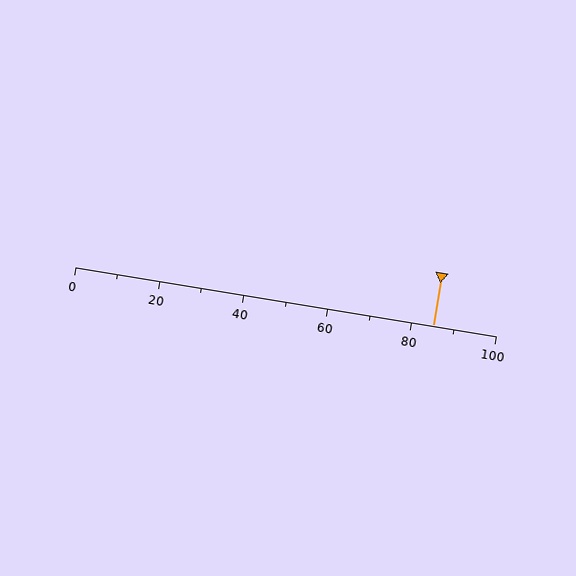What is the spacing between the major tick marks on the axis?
The major ticks are spaced 20 apart.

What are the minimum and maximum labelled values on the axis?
The axis runs from 0 to 100.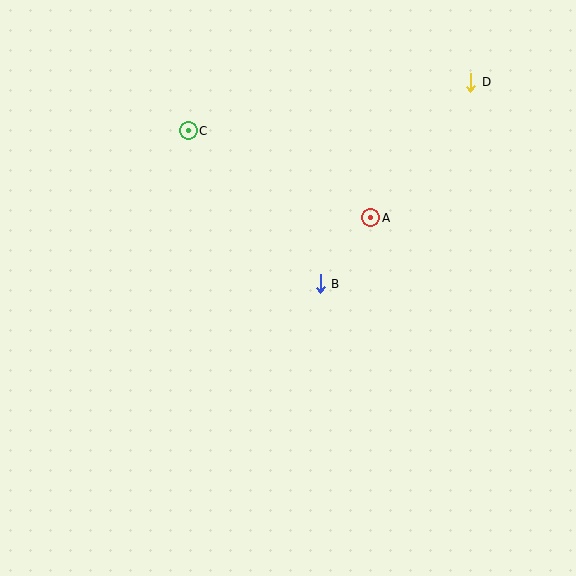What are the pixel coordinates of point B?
Point B is at (320, 284).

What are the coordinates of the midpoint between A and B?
The midpoint between A and B is at (346, 251).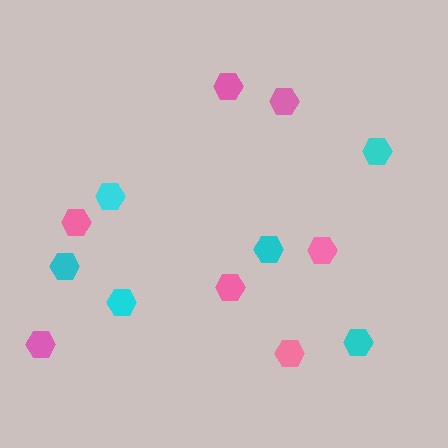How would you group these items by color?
There are 2 groups: one group of cyan hexagons (6) and one group of pink hexagons (7).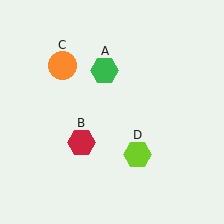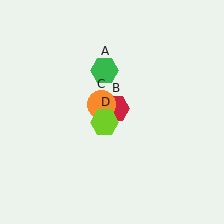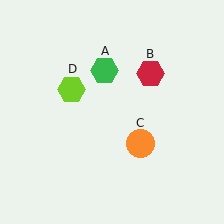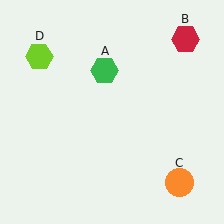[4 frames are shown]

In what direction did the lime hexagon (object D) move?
The lime hexagon (object D) moved up and to the left.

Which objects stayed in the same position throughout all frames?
Green hexagon (object A) remained stationary.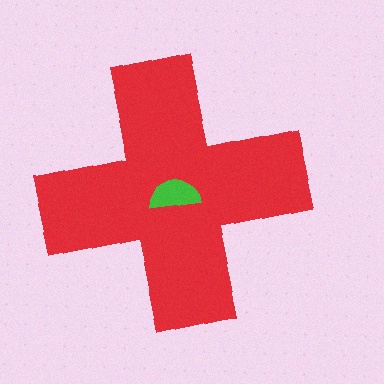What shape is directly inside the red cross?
The green semicircle.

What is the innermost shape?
The green semicircle.